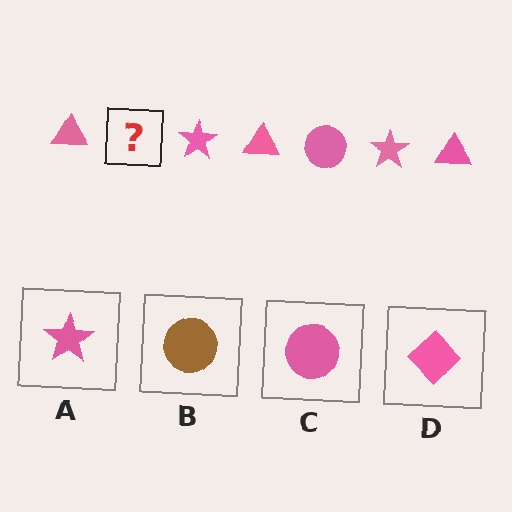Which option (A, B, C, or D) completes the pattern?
C.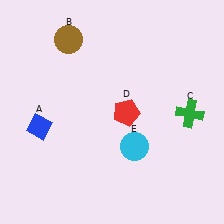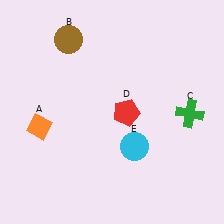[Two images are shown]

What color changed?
The diamond (A) changed from blue in Image 1 to orange in Image 2.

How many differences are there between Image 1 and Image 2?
There is 1 difference between the two images.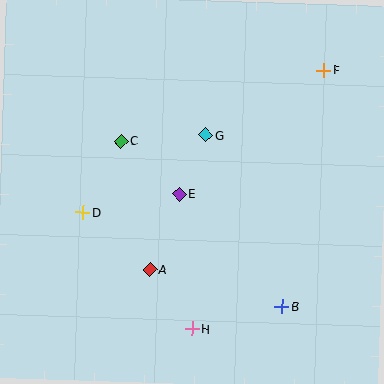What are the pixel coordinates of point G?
Point G is at (205, 135).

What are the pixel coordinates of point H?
Point H is at (192, 329).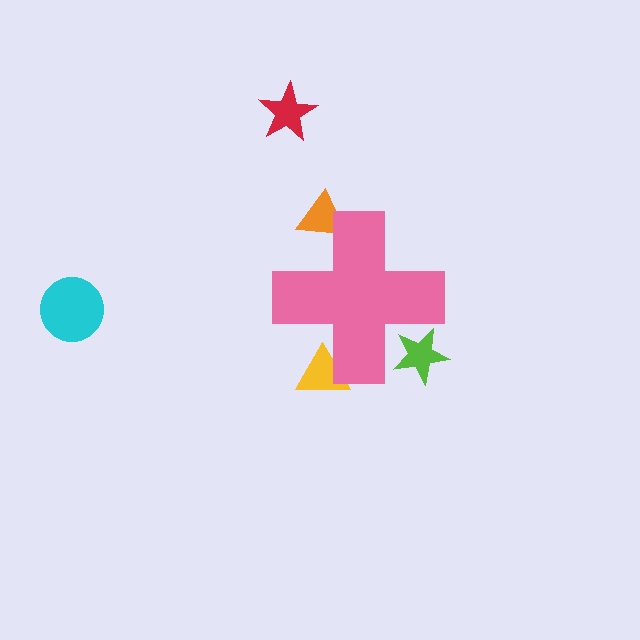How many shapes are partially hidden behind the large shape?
3 shapes are partially hidden.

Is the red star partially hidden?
No, the red star is fully visible.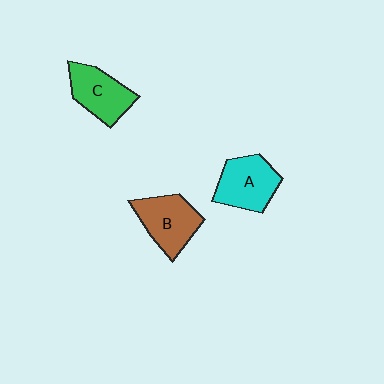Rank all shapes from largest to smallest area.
From largest to smallest: B (brown), A (cyan), C (green).